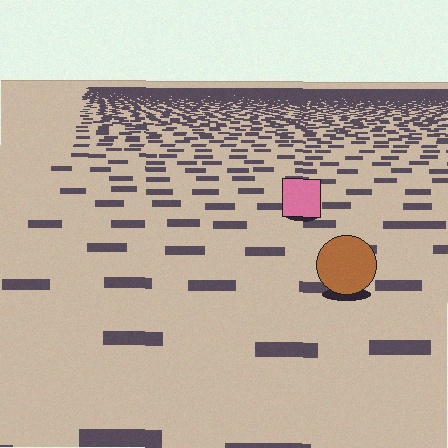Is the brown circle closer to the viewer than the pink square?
Yes. The brown circle is closer — you can tell from the texture gradient: the ground texture is coarser near it.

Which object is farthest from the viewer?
The pink square is farthest from the viewer. It appears smaller and the ground texture around it is denser.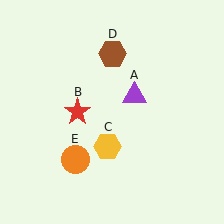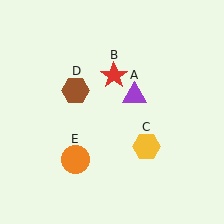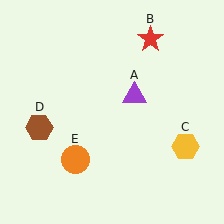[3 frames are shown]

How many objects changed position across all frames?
3 objects changed position: red star (object B), yellow hexagon (object C), brown hexagon (object D).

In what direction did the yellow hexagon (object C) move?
The yellow hexagon (object C) moved right.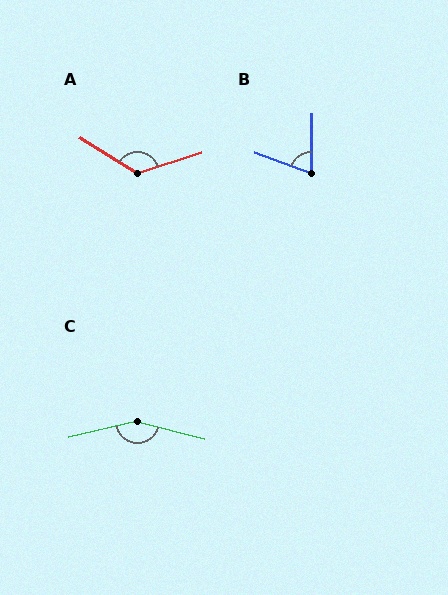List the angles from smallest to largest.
B (70°), A (130°), C (152°).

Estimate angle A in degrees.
Approximately 130 degrees.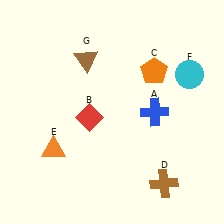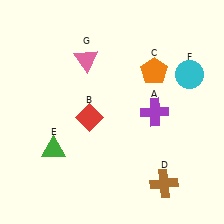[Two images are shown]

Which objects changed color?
A changed from blue to purple. E changed from orange to green. G changed from brown to pink.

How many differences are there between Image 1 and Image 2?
There are 3 differences between the two images.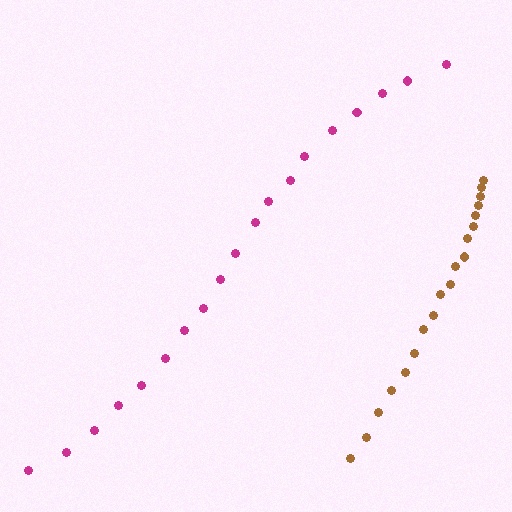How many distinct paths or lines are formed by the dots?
There are 2 distinct paths.